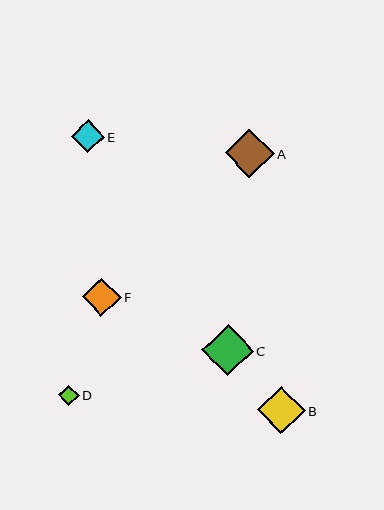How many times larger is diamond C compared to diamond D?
Diamond C is approximately 2.5 times the size of diamond D.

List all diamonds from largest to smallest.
From largest to smallest: C, A, B, F, E, D.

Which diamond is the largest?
Diamond C is the largest with a size of approximately 52 pixels.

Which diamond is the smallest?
Diamond D is the smallest with a size of approximately 21 pixels.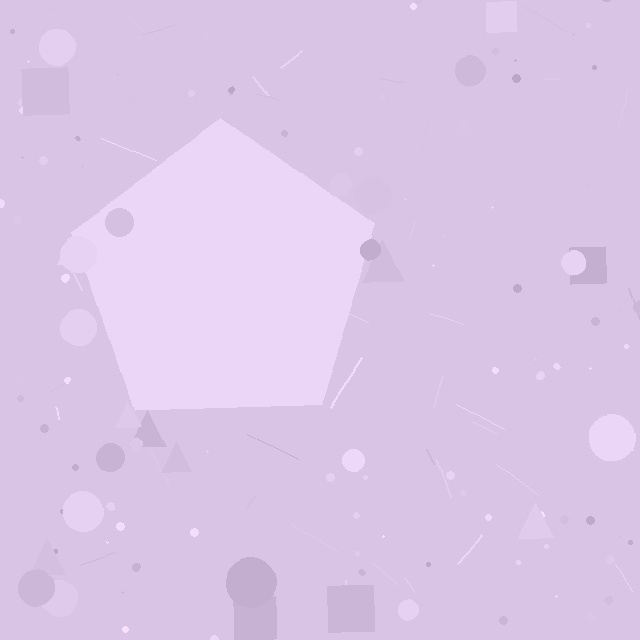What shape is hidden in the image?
A pentagon is hidden in the image.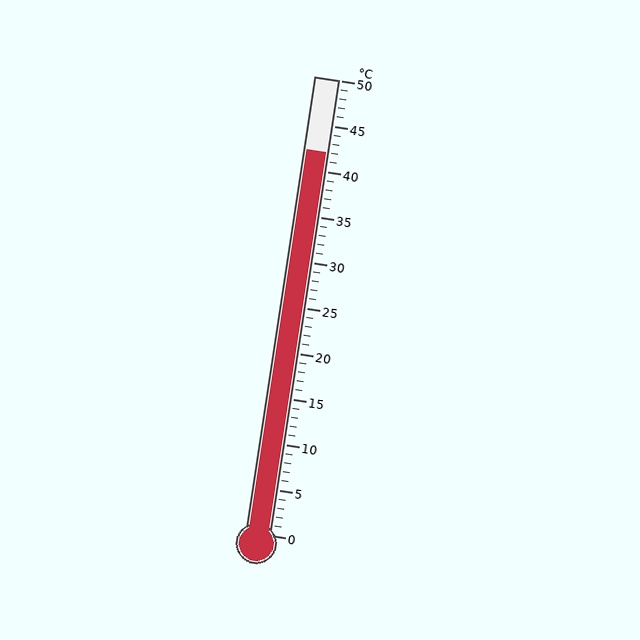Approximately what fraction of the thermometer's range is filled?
The thermometer is filled to approximately 85% of its range.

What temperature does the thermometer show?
The thermometer shows approximately 42°C.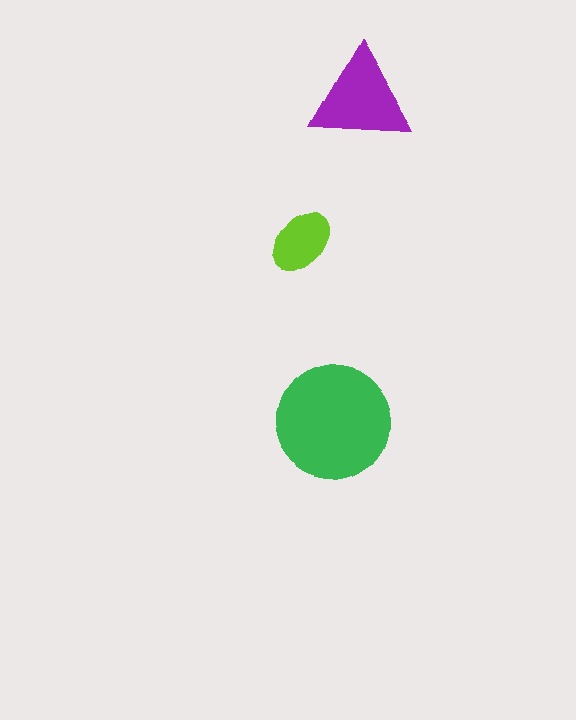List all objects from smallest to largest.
The lime ellipse, the purple triangle, the green circle.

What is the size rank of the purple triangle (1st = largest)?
2nd.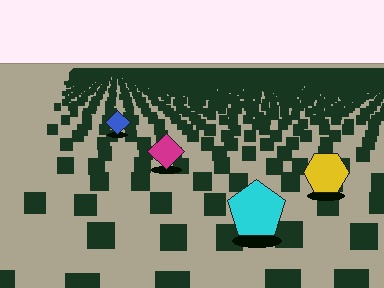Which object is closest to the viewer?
The cyan pentagon is closest. The texture marks near it are larger and more spread out.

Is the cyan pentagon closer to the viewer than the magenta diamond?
Yes. The cyan pentagon is closer — you can tell from the texture gradient: the ground texture is coarser near it.